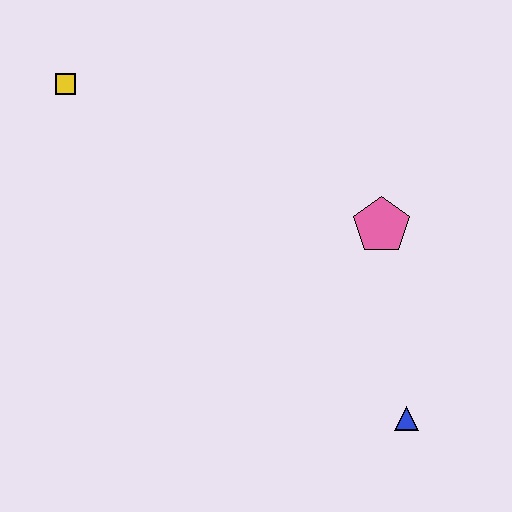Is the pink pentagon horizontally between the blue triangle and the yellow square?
Yes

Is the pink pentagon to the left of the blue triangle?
Yes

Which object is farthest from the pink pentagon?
The yellow square is farthest from the pink pentagon.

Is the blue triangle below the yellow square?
Yes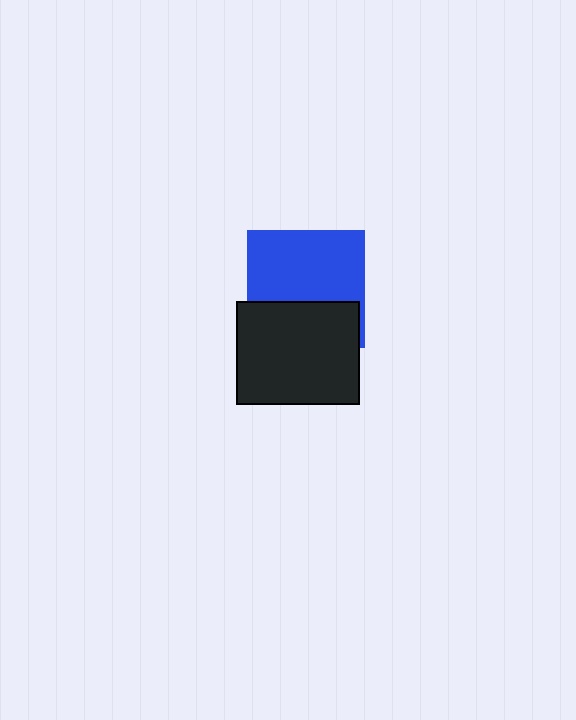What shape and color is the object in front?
The object in front is a black rectangle.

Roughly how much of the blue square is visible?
About half of it is visible (roughly 63%).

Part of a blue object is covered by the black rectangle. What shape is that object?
It is a square.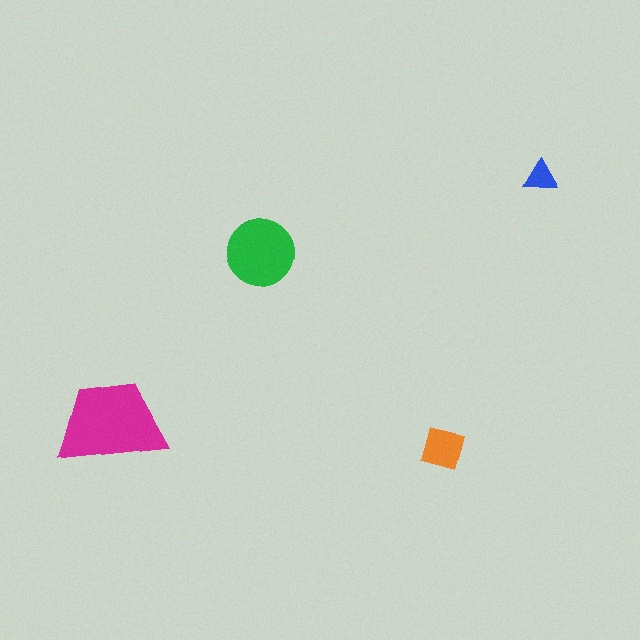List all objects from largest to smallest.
The magenta trapezoid, the green circle, the orange square, the blue triangle.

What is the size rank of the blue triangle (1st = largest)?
4th.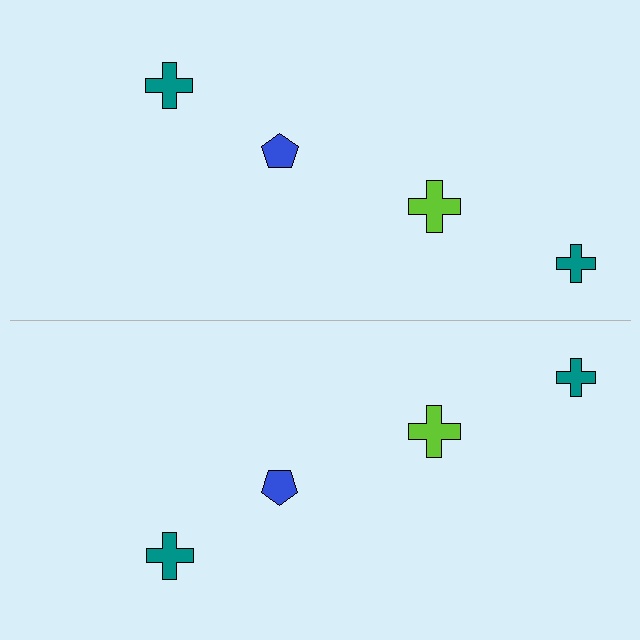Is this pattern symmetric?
Yes, this pattern has bilateral (reflection) symmetry.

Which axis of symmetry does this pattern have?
The pattern has a horizontal axis of symmetry running through the center of the image.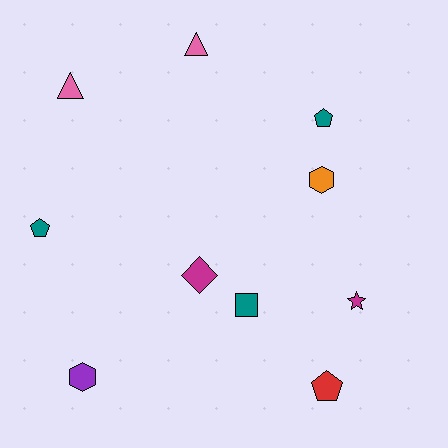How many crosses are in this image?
There are no crosses.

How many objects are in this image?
There are 10 objects.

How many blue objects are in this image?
There are no blue objects.